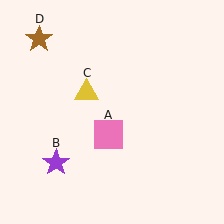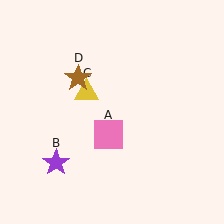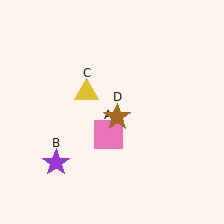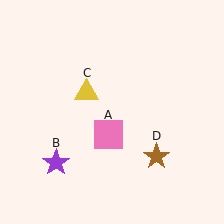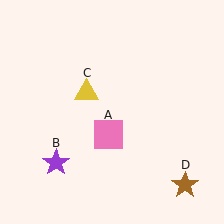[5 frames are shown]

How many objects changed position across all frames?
1 object changed position: brown star (object D).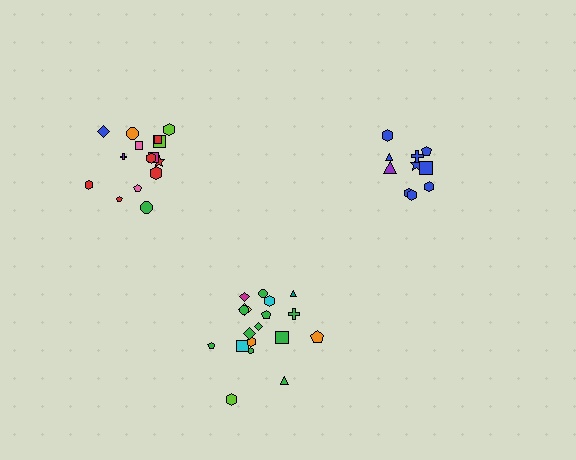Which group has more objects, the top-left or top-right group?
The top-left group.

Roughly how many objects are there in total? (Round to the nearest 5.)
Roughly 45 objects in total.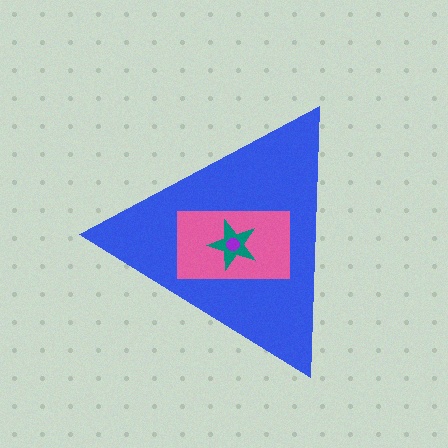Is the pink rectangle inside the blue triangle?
Yes.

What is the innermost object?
The purple circle.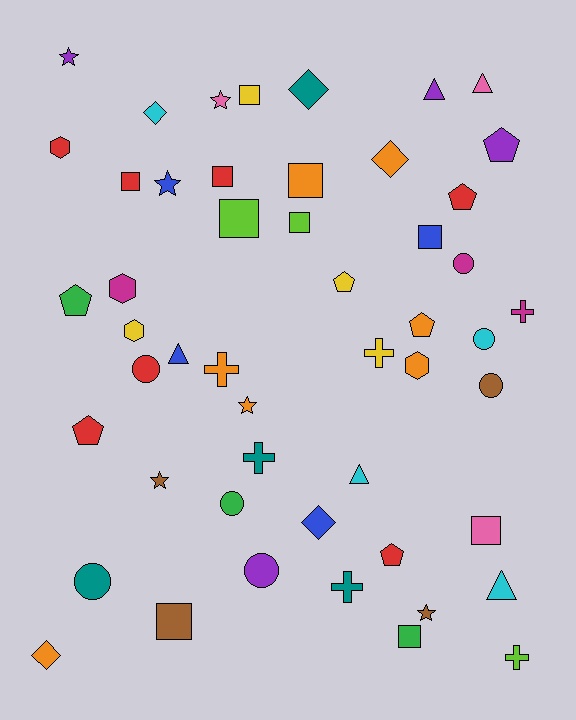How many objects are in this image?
There are 50 objects.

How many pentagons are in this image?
There are 7 pentagons.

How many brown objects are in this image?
There are 4 brown objects.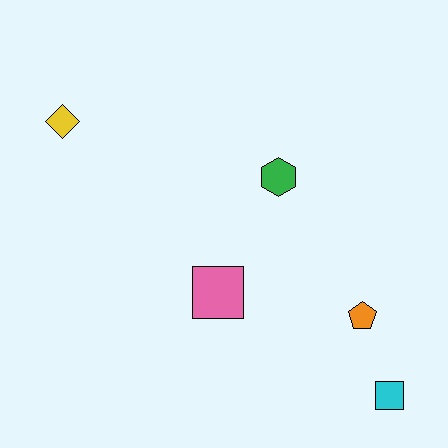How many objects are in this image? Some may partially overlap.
There are 5 objects.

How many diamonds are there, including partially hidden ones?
There is 1 diamond.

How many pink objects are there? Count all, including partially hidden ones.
There is 1 pink object.